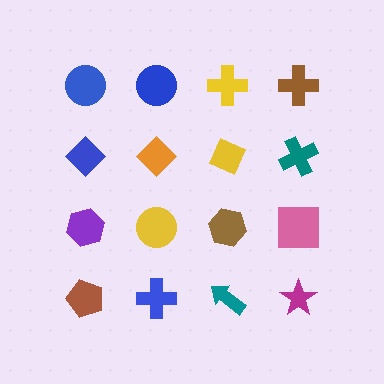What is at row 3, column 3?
A brown hexagon.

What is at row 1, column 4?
A brown cross.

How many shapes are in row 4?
4 shapes.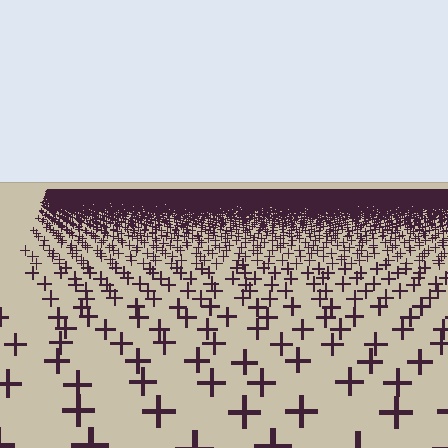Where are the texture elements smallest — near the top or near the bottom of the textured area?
Near the top.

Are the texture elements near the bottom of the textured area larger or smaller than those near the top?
Larger. Near the bottom, elements are closer to the viewer and appear at a bigger on-screen size.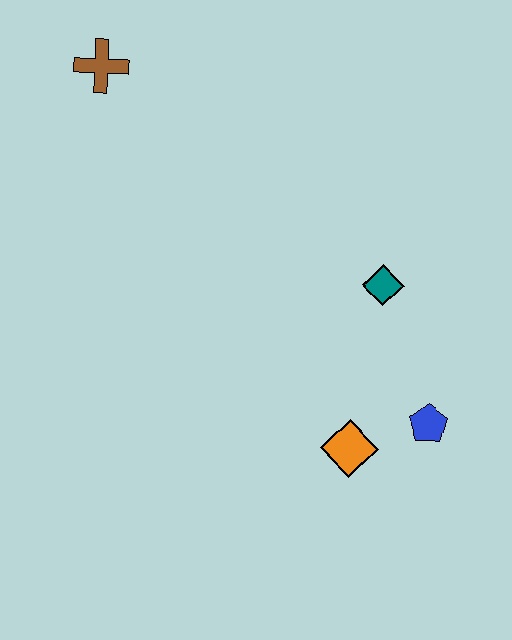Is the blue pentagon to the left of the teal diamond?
No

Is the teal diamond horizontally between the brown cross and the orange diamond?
No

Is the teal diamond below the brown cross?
Yes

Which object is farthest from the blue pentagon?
The brown cross is farthest from the blue pentagon.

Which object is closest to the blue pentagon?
The orange diamond is closest to the blue pentagon.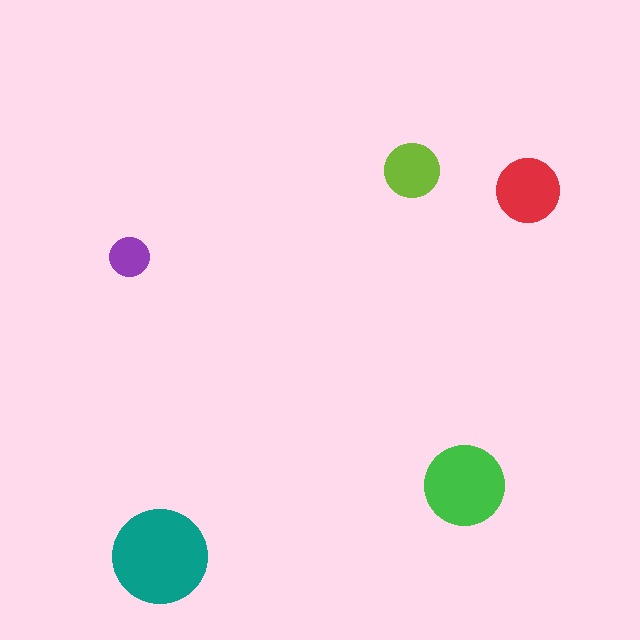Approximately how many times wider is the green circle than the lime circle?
About 1.5 times wider.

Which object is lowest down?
The teal circle is bottommost.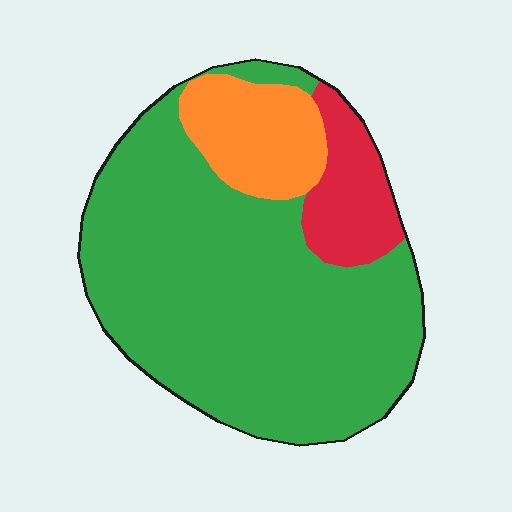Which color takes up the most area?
Green, at roughly 75%.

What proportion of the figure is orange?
Orange covers about 15% of the figure.